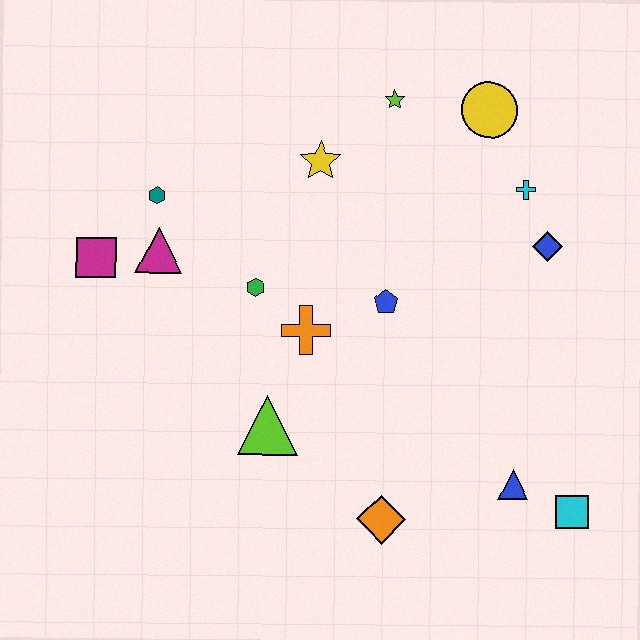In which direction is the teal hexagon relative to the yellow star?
The teal hexagon is to the left of the yellow star.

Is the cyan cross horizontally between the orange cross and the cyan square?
Yes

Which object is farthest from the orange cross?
The cyan square is farthest from the orange cross.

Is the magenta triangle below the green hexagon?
No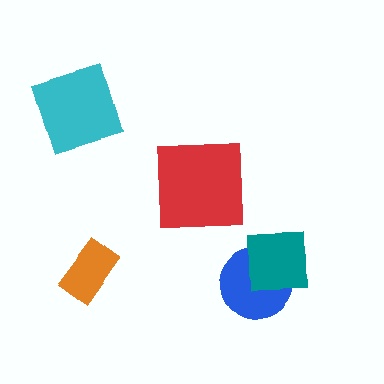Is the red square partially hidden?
No, no other shape covers it.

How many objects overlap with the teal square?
1 object overlaps with the teal square.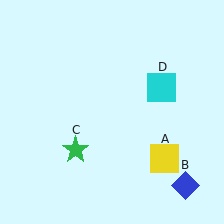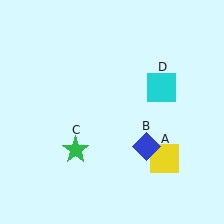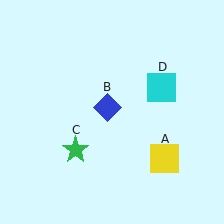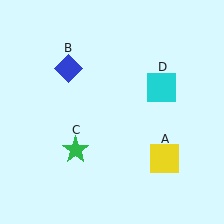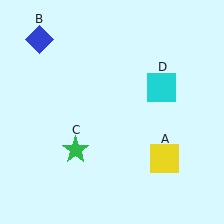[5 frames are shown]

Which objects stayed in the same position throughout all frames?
Yellow square (object A) and green star (object C) and cyan square (object D) remained stationary.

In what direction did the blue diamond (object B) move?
The blue diamond (object B) moved up and to the left.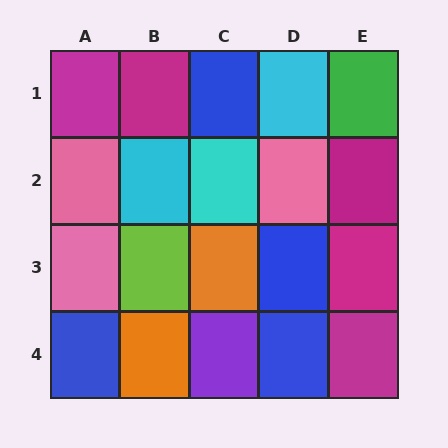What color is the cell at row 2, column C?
Cyan.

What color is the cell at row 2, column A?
Pink.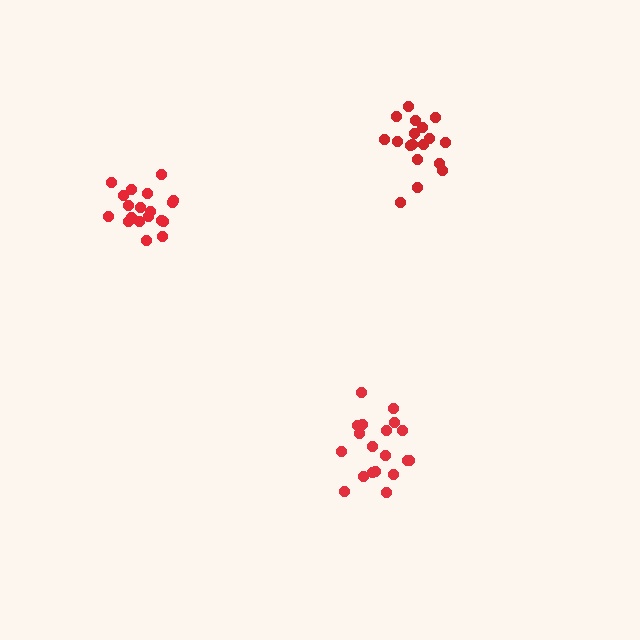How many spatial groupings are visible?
There are 3 spatial groupings.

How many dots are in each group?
Group 1: 19 dots, Group 2: 18 dots, Group 3: 19 dots (56 total).